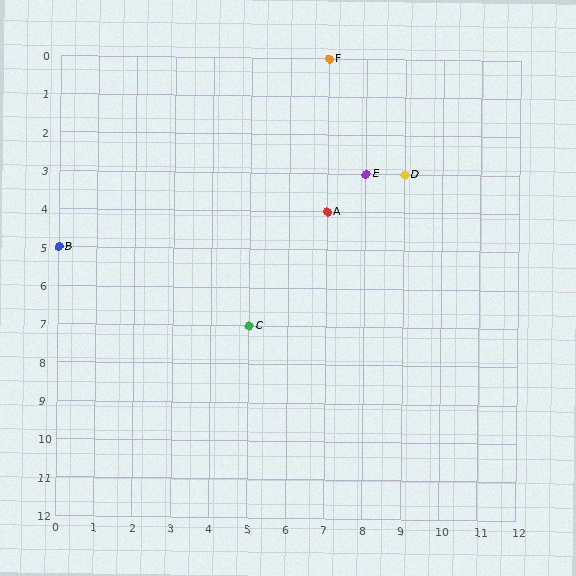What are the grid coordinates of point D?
Point D is at grid coordinates (9, 3).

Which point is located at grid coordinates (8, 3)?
Point E is at (8, 3).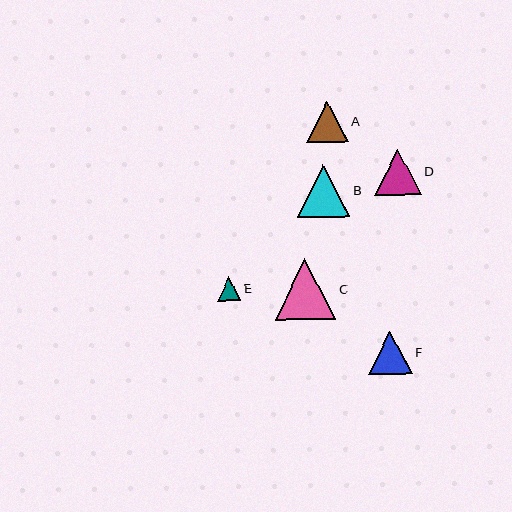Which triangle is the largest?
Triangle C is the largest with a size of approximately 60 pixels.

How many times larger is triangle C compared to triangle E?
Triangle C is approximately 2.5 times the size of triangle E.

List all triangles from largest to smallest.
From largest to smallest: C, B, D, F, A, E.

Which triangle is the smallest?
Triangle E is the smallest with a size of approximately 24 pixels.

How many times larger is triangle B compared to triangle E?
Triangle B is approximately 2.2 times the size of triangle E.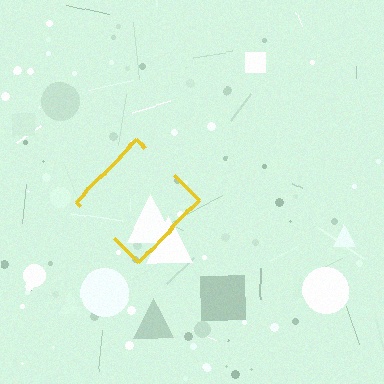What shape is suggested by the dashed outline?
The dashed outline suggests a diamond.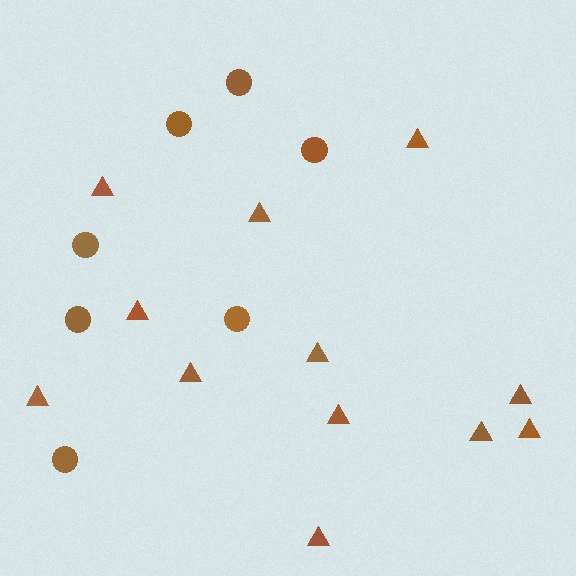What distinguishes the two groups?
There are 2 groups: one group of triangles (12) and one group of circles (7).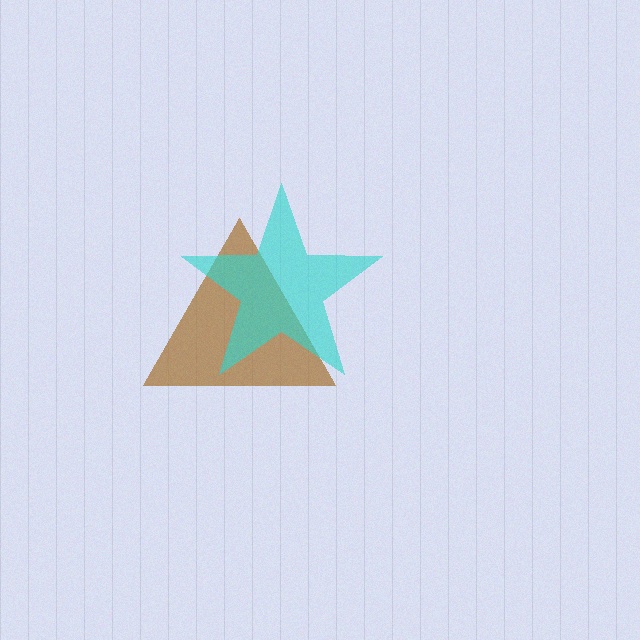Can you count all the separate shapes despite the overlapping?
Yes, there are 2 separate shapes.